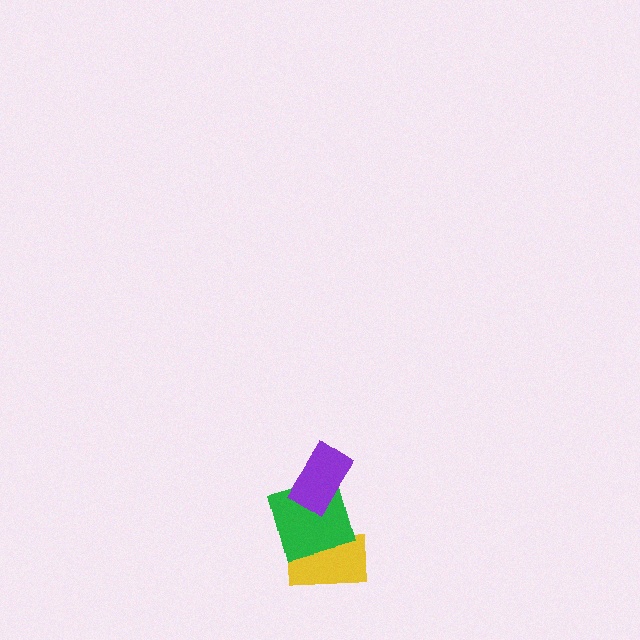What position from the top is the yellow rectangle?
The yellow rectangle is 3rd from the top.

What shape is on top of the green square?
The purple rectangle is on top of the green square.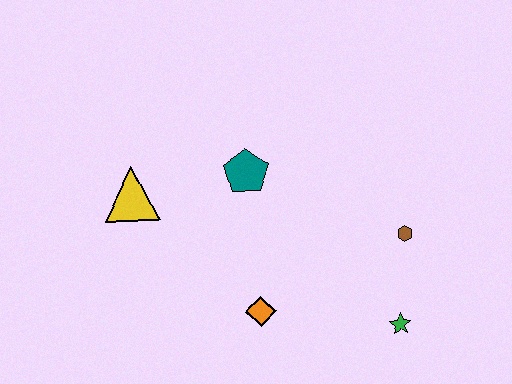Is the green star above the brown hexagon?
No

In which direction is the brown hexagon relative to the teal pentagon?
The brown hexagon is to the right of the teal pentagon.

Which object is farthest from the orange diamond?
The yellow triangle is farthest from the orange diamond.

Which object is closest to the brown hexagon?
The green star is closest to the brown hexagon.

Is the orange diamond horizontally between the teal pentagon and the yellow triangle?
No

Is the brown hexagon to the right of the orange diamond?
Yes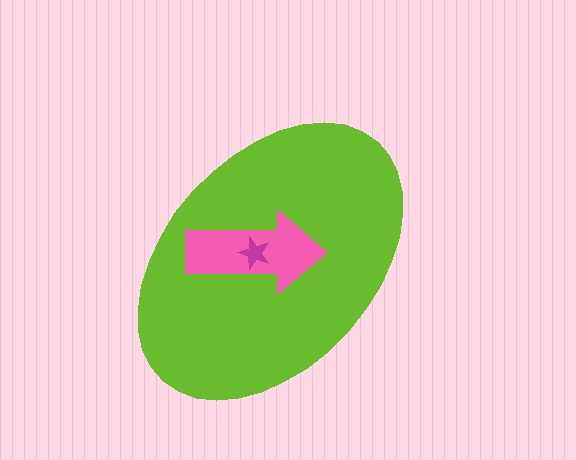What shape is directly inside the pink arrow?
The magenta star.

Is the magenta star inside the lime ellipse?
Yes.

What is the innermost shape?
The magenta star.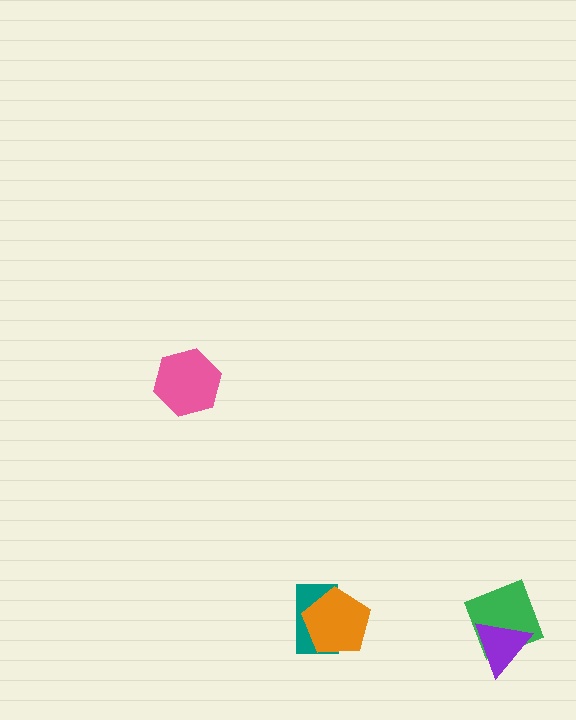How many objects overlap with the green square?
1 object overlaps with the green square.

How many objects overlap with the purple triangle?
1 object overlaps with the purple triangle.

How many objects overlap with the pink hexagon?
0 objects overlap with the pink hexagon.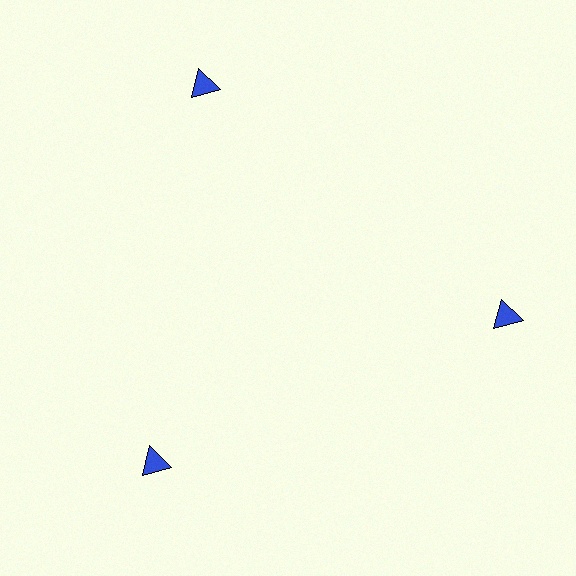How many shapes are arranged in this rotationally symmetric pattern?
There are 3 shapes, arranged in 3 groups of 1.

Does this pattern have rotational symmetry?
Yes, this pattern has 3-fold rotational symmetry. It looks the same after rotating 120 degrees around the center.